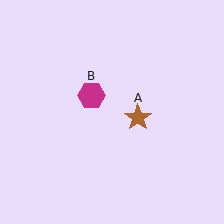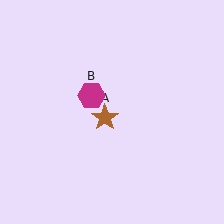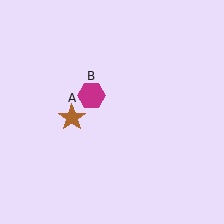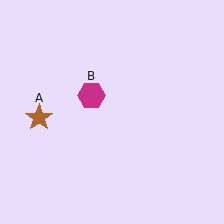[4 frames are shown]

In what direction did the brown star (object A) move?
The brown star (object A) moved left.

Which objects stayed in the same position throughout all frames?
Magenta hexagon (object B) remained stationary.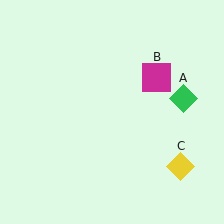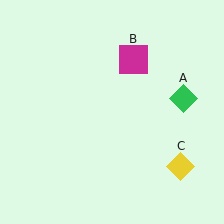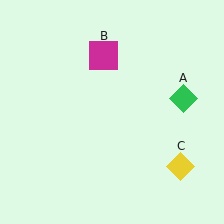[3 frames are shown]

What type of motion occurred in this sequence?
The magenta square (object B) rotated counterclockwise around the center of the scene.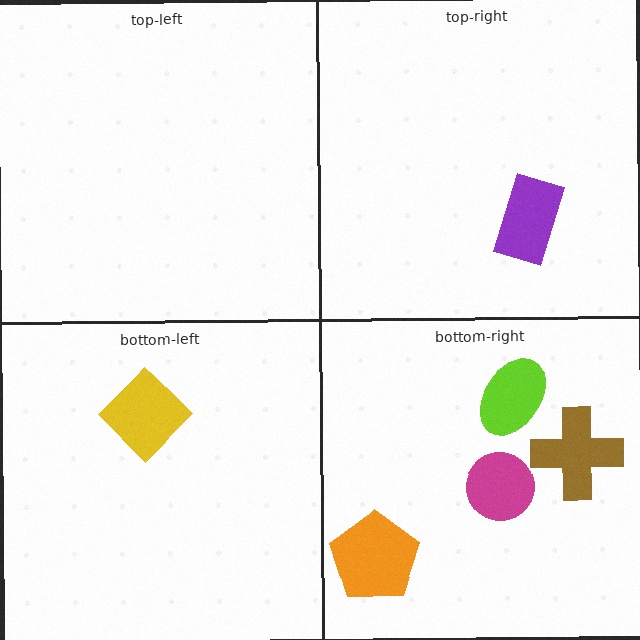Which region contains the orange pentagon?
The bottom-right region.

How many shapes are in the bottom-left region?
1.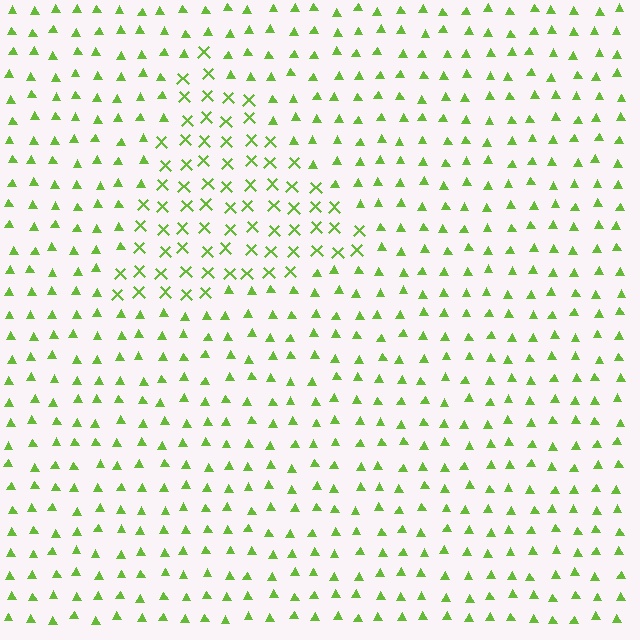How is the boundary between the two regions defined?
The boundary is defined by a change in element shape: X marks inside vs. triangles outside. All elements share the same color and spacing.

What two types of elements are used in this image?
The image uses X marks inside the triangle region and triangles outside it.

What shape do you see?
I see a triangle.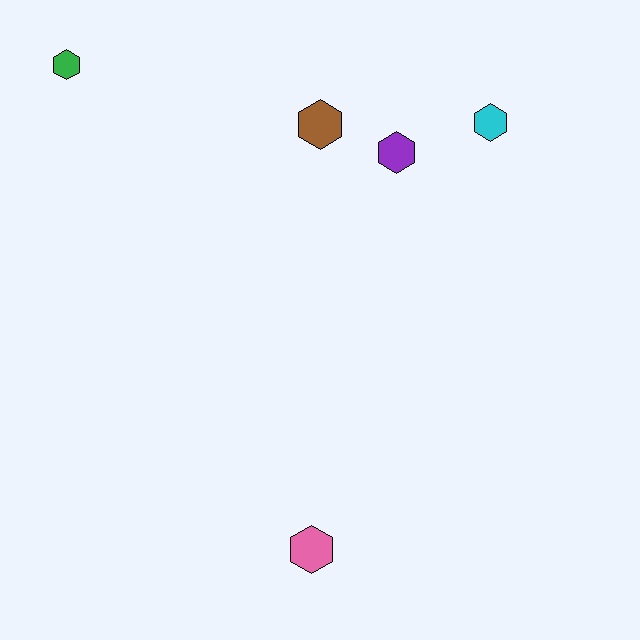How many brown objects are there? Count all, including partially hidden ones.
There is 1 brown object.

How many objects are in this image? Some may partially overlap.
There are 5 objects.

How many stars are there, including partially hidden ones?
There are no stars.